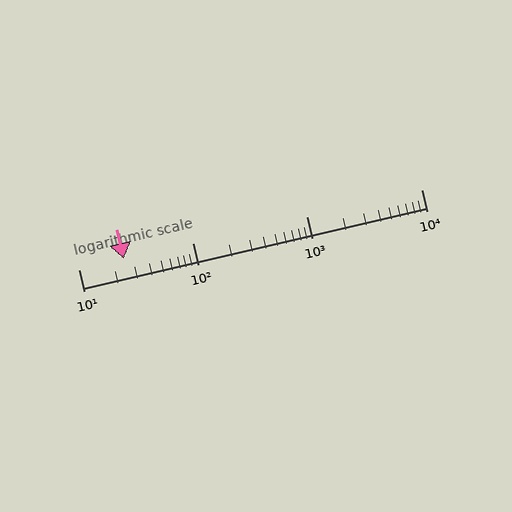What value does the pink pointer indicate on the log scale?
The pointer indicates approximately 25.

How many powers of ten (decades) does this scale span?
The scale spans 3 decades, from 10 to 10000.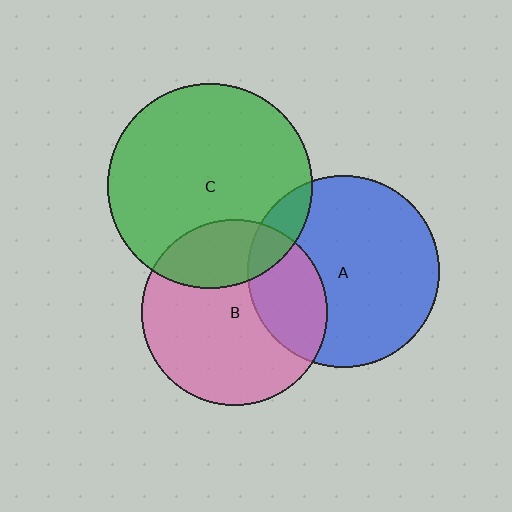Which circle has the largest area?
Circle C (green).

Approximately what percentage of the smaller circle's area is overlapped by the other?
Approximately 25%.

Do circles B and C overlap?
Yes.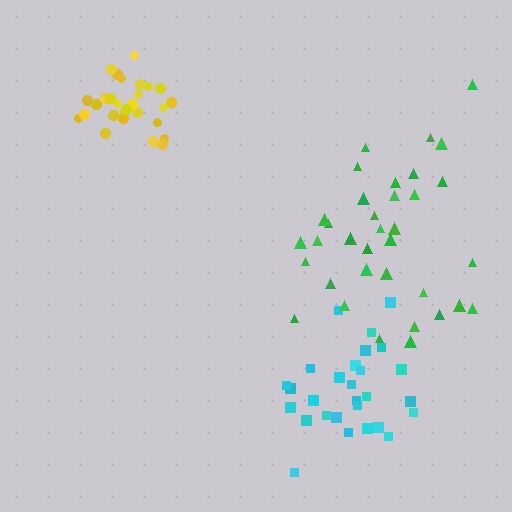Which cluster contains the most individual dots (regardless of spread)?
Green (35).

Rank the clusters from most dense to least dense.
yellow, cyan, green.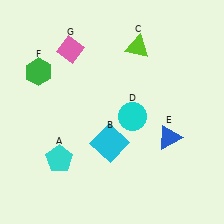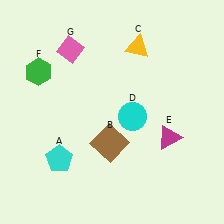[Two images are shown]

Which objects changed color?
B changed from cyan to brown. C changed from lime to yellow. E changed from blue to magenta.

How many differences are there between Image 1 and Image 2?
There are 3 differences between the two images.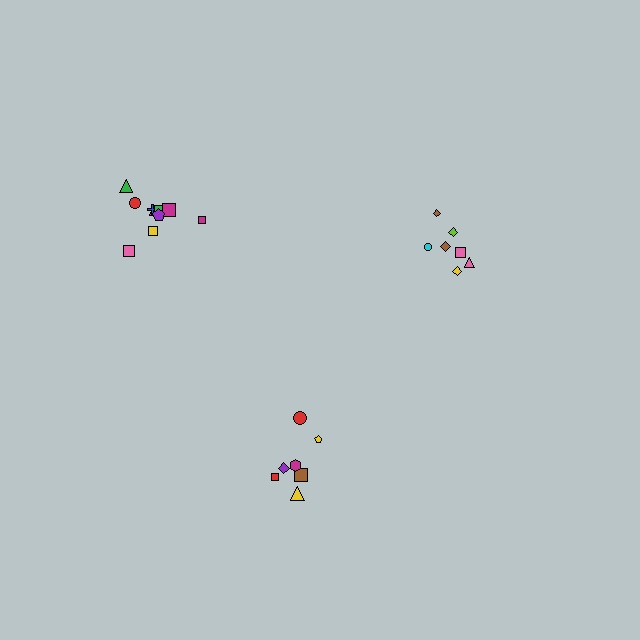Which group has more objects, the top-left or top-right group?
The top-left group.